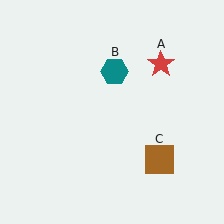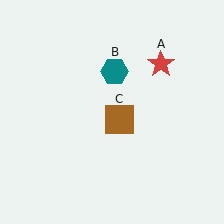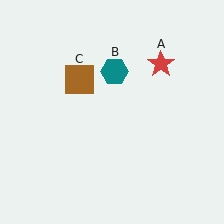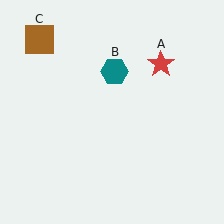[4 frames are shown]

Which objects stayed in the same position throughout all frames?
Red star (object A) and teal hexagon (object B) remained stationary.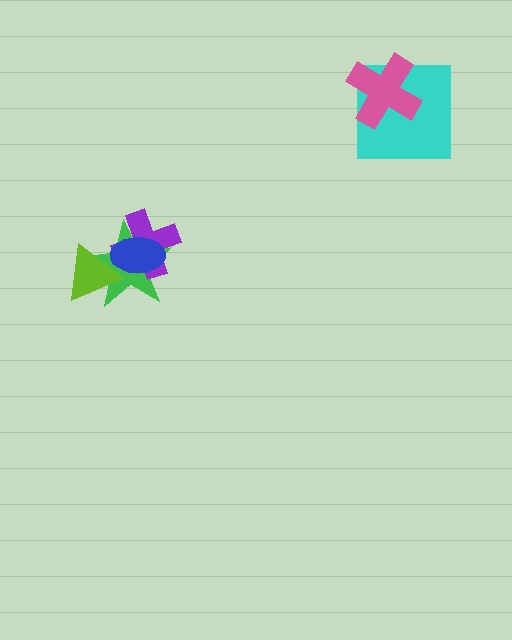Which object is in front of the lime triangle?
The blue ellipse is in front of the lime triangle.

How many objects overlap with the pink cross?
1 object overlaps with the pink cross.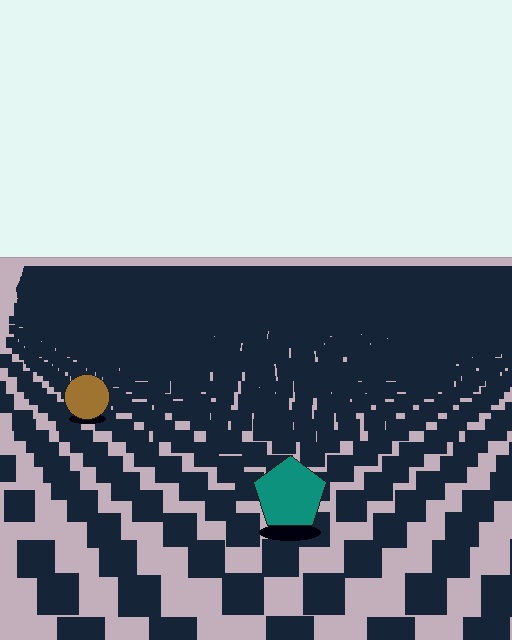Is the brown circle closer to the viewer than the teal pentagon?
No. The teal pentagon is closer — you can tell from the texture gradient: the ground texture is coarser near it.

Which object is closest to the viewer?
The teal pentagon is closest. The texture marks near it are larger and more spread out.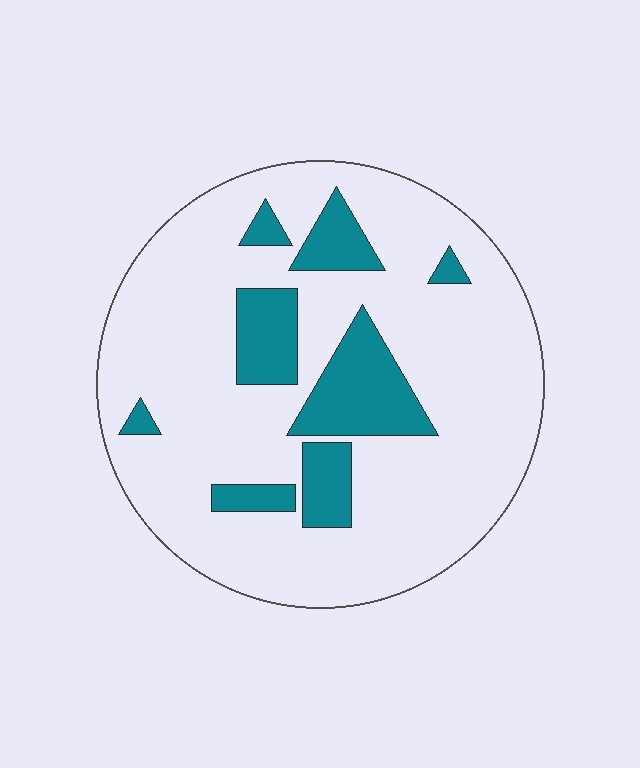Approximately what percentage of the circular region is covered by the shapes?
Approximately 20%.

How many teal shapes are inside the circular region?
8.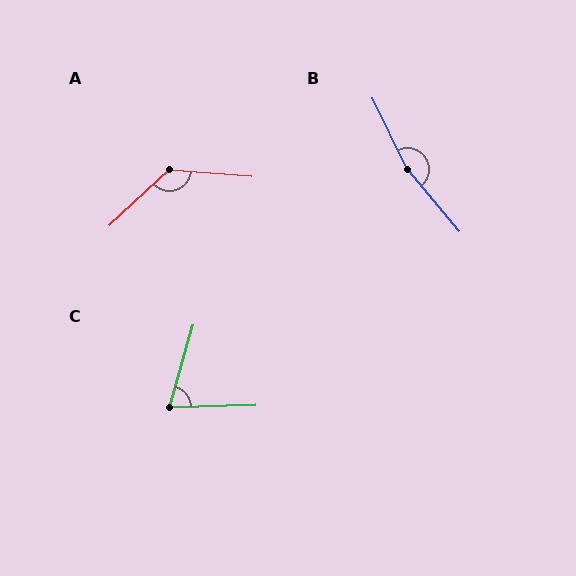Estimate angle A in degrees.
Approximately 132 degrees.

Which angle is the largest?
B, at approximately 166 degrees.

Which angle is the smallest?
C, at approximately 72 degrees.